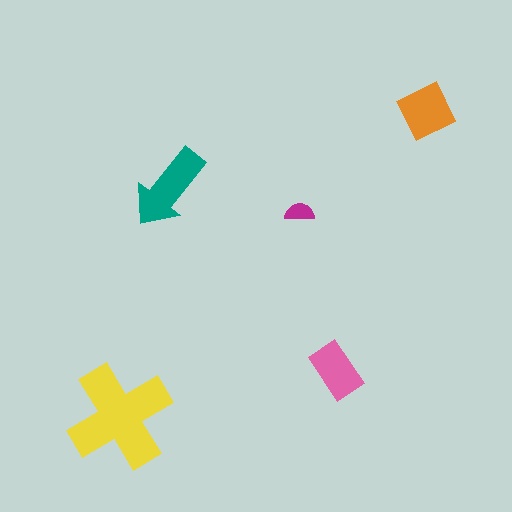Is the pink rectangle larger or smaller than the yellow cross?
Smaller.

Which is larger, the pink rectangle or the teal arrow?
The teal arrow.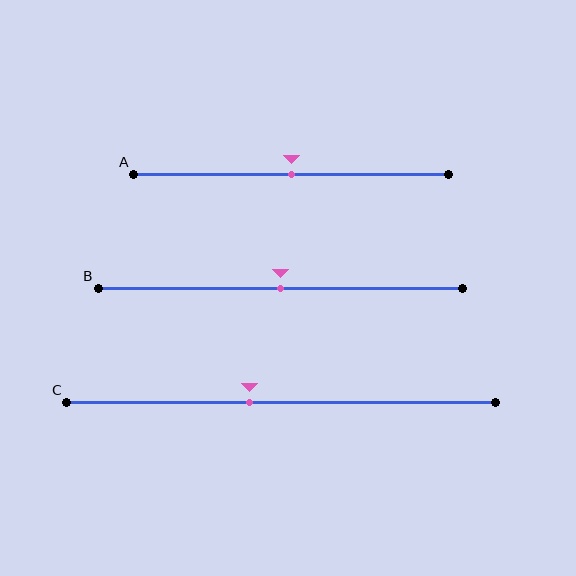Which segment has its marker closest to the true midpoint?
Segment A has its marker closest to the true midpoint.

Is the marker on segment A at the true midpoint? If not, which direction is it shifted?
Yes, the marker on segment A is at the true midpoint.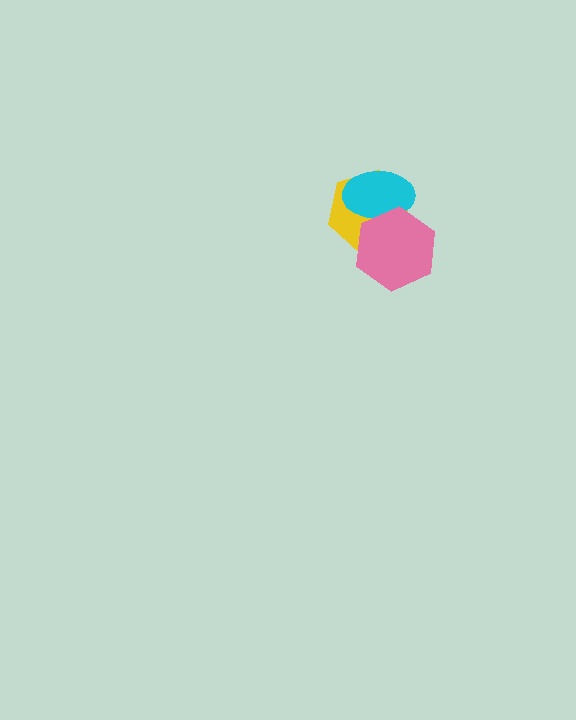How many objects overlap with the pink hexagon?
2 objects overlap with the pink hexagon.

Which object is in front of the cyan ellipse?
The pink hexagon is in front of the cyan ellipse.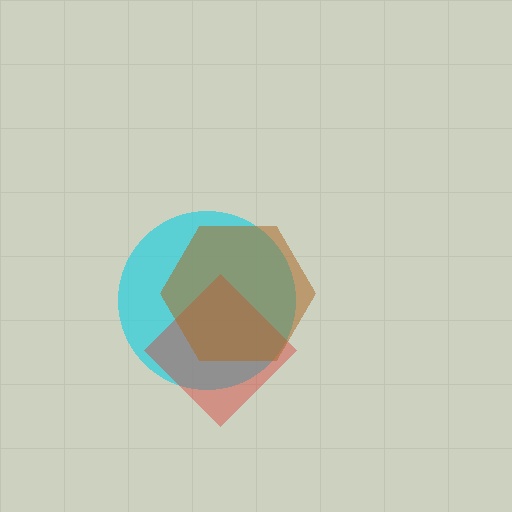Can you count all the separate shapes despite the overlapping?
Yes, there are 3 separate shapes.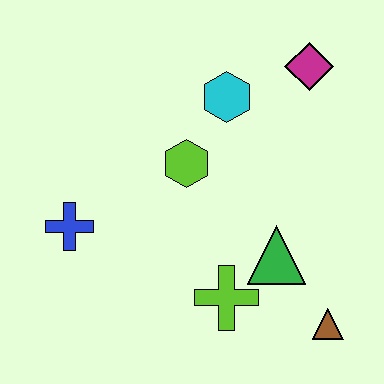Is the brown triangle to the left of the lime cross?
No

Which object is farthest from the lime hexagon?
The brown triangle is farthest from the lime hexagon.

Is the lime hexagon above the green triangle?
Yes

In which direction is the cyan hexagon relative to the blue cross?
The cyan hexagon is to the right of the blue cross.